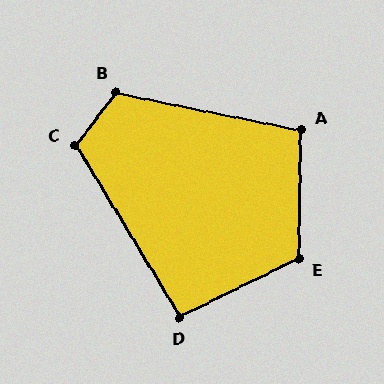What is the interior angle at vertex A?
Approximately 100 degrees (obtuse).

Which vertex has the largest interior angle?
E, at approximately 117 degrees.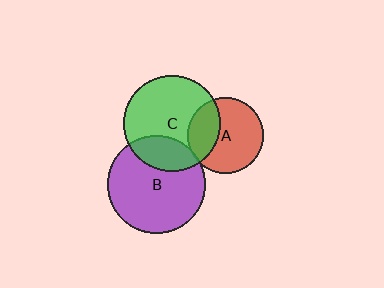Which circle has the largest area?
Circle B (purple).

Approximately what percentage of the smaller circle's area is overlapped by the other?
Approximately 25%.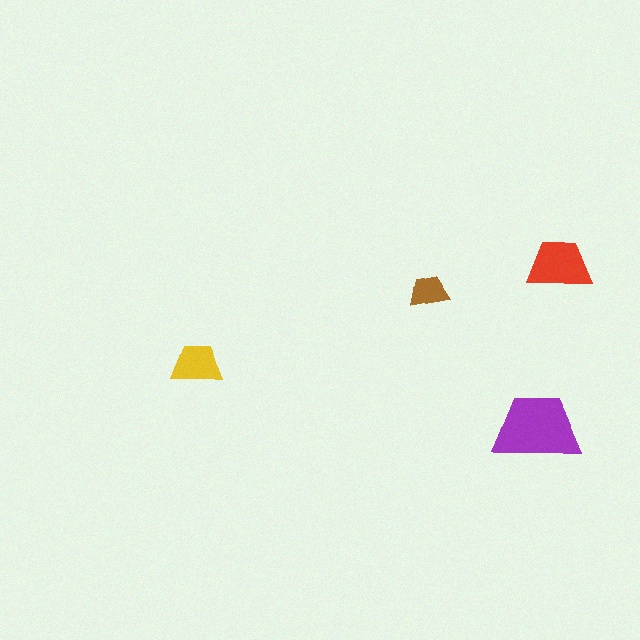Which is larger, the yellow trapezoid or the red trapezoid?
The red one.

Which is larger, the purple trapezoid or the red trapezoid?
The purple one.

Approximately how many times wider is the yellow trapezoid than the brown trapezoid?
About 1.5 times wider.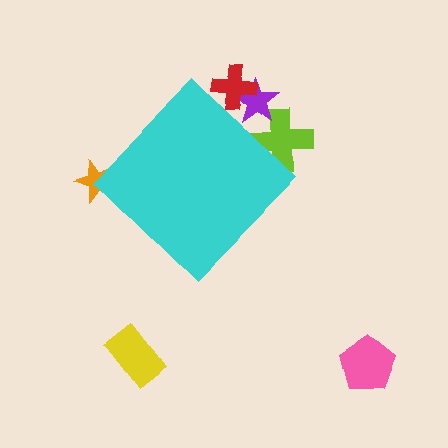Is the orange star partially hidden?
Yes, the orange star is partially hidden behind the cyan diamond.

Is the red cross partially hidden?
Yes, the red cross is partially hidden behind the cyan diamond.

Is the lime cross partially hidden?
Yes, the lime cross is partially hidden behind the cyan diamond.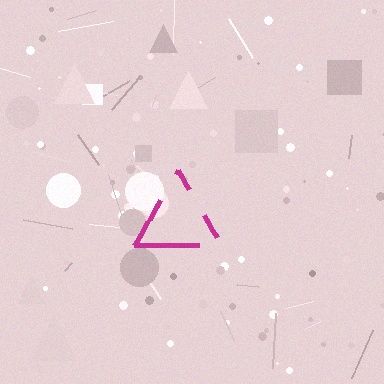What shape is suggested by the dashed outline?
The dashed outline suggests a triangle.